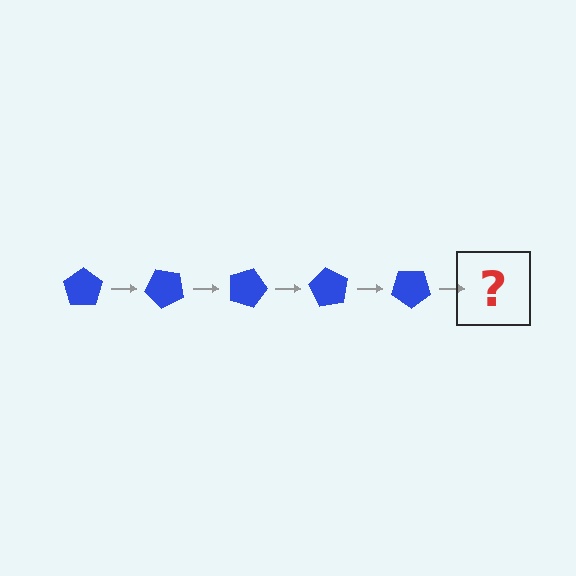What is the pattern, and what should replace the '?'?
The pattern is that the pentagon rotates 45 degrees each step. The '?' should be a blue pentagon rotated 225 degrees.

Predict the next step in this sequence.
The next step is a blue pentagon rotated 225 degrees.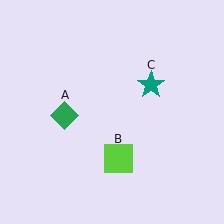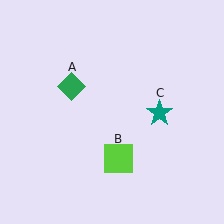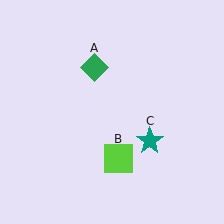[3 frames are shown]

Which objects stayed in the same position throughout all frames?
Lime square (object B) remained stationary.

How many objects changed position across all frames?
2 objects changed position: green diamond (object A), teal star (object C).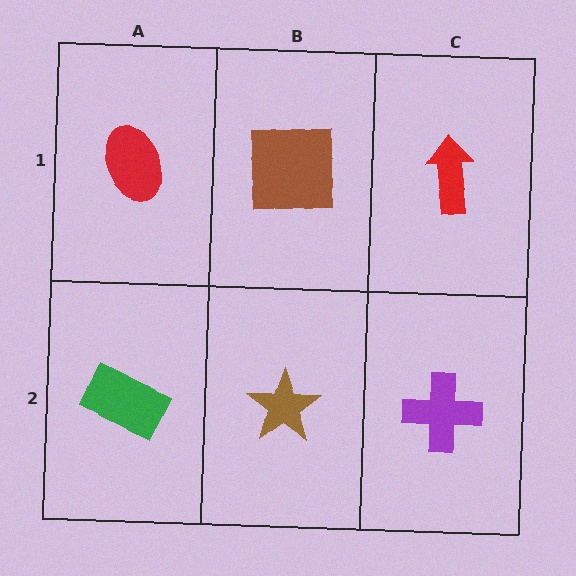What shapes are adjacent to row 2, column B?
A brown square (row 1, column B), a green rectangle (row 2, column A), a purple cross (row 2, column C).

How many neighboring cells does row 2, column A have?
2.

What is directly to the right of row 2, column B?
A purple cross.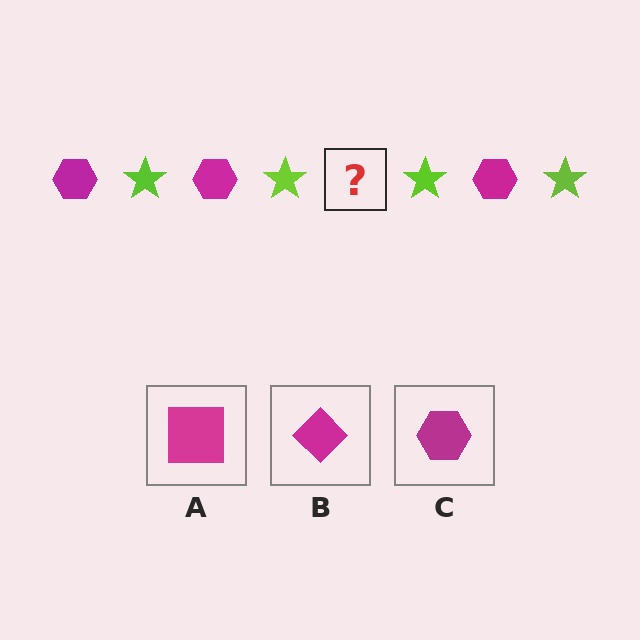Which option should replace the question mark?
Option C.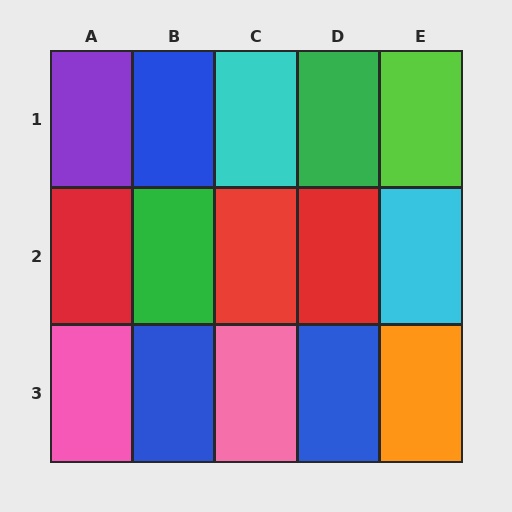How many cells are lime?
1 cell is lime.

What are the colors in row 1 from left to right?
Purple, blue, cyan, green, lime.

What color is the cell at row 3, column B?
Blue.